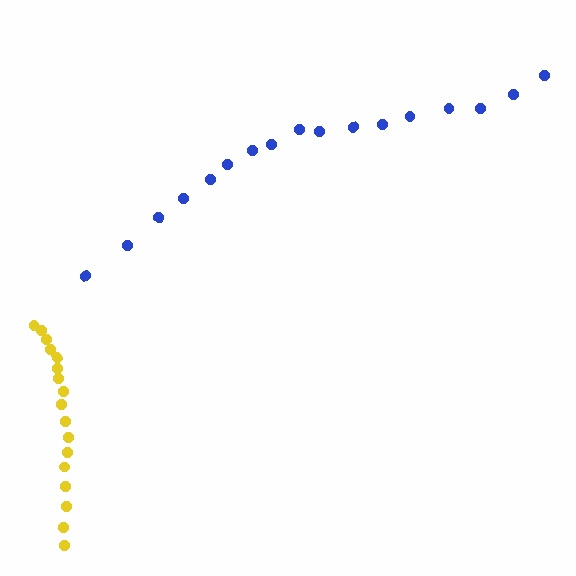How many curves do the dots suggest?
There are 2 distinct paths.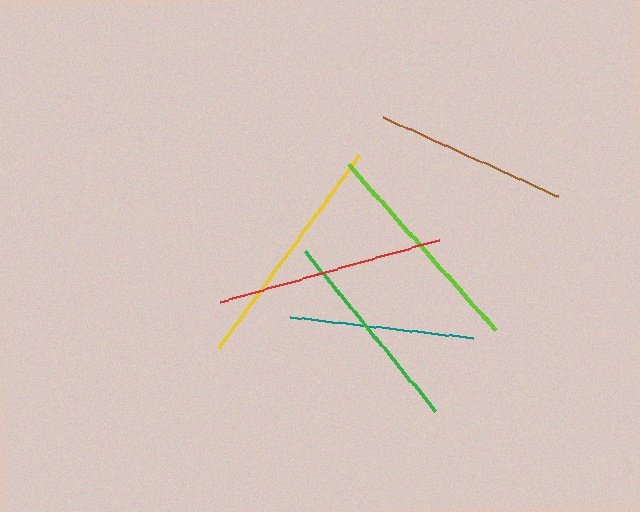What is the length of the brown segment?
The brown segment is approximately 192 pixels long.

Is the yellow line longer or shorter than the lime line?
The yellow line is longer than the lime line.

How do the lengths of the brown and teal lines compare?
The brown and teal lines are approximately the same length.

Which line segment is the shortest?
The teal line is the shortest at approximately 185 pixels.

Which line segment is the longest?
The yellow line is the longest at approximately 239 pixels.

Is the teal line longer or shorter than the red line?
The red line is longer than the teal line.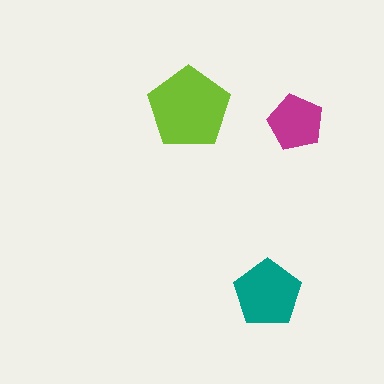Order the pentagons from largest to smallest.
the lime one, the teal one, the magenta one.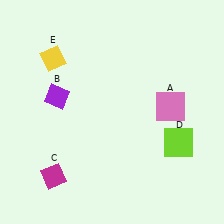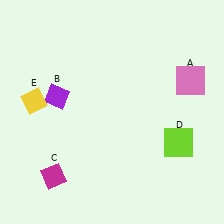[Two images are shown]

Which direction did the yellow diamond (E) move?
The yellow diamond (E) moved down.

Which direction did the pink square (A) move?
The pink square (A) moved up.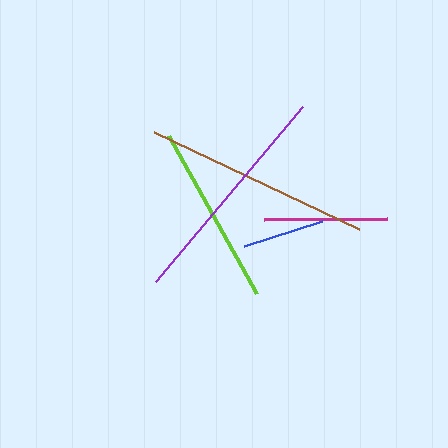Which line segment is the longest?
The purple line is the longest at approximately 229 pixels.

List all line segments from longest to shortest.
From longest to shortest: purple, brown, lime, magenta, blue.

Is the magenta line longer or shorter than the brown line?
The brown line is longer than the magenta line.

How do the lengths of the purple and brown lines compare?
The purple and brown lines are approximately the same length.